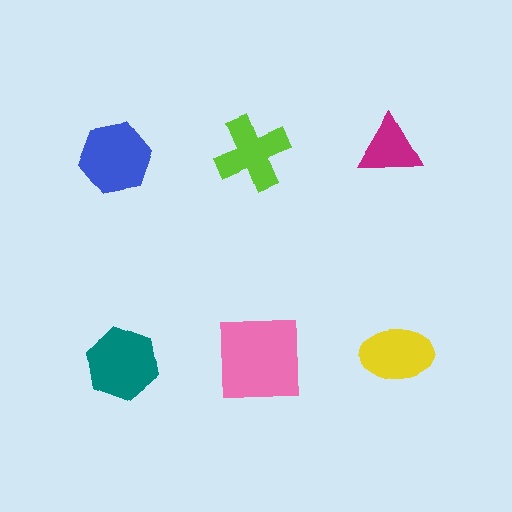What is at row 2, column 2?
A pink square.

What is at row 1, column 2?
A lime cross.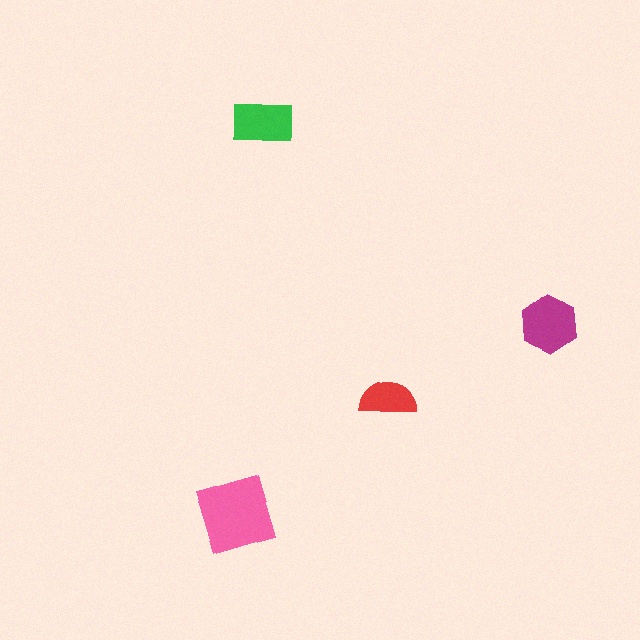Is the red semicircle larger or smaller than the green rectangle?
Smaller.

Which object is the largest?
The pink diamond.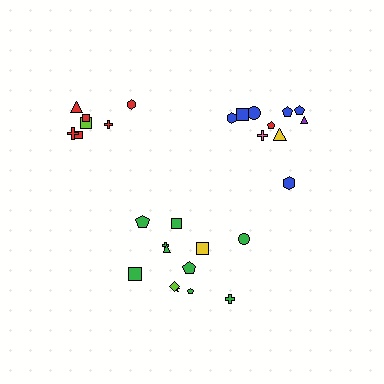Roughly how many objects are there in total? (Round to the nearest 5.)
Roughly 30 objects in total.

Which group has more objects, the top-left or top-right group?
The top-right group.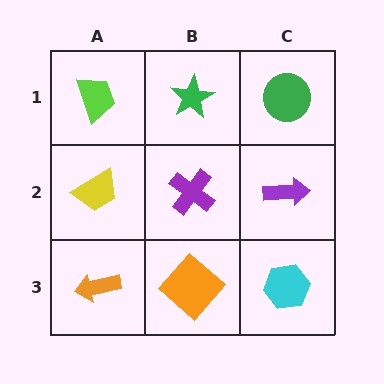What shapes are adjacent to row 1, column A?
A yellow trapezoid (row 2, column A), a green star (row 1, column B).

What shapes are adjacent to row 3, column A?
A yellow trapezoid (row 2, column A), an orange diamond (row 3, column B).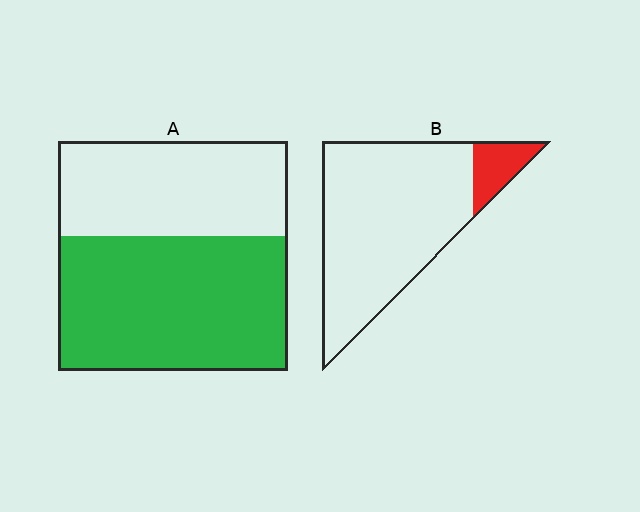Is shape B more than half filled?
No.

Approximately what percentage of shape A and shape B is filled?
A is approximately 60% and B is approximately 10%.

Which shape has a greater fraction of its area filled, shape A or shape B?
Shape A.